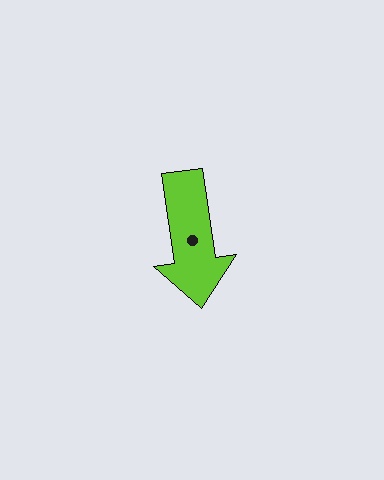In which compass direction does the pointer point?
South.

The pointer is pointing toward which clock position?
Roughly 6 o'clock.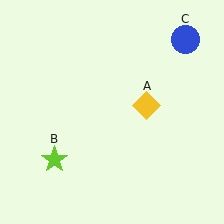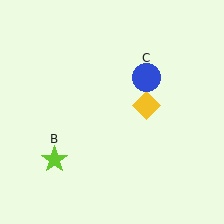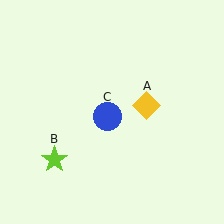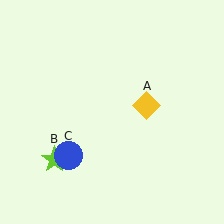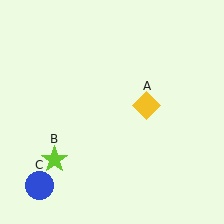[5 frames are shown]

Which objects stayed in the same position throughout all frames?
Yellow diamond (object A) and lime star (object B) remained stationary.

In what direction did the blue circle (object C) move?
The blue circle (object C) moved down and to the left.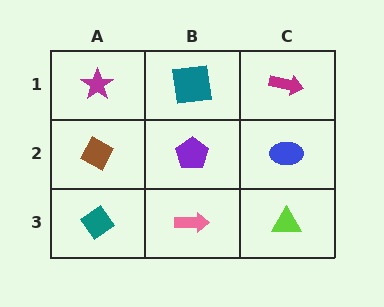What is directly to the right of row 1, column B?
A magenta arrow.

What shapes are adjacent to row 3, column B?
A purple pentagon (row 2, column B), a teal diamond (row 3, column A), a lime triangle (row 3, column C).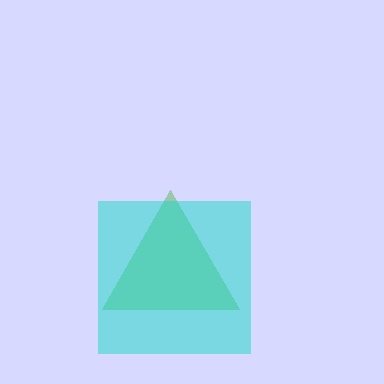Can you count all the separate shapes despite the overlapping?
Yes, there are 2 separate shapes.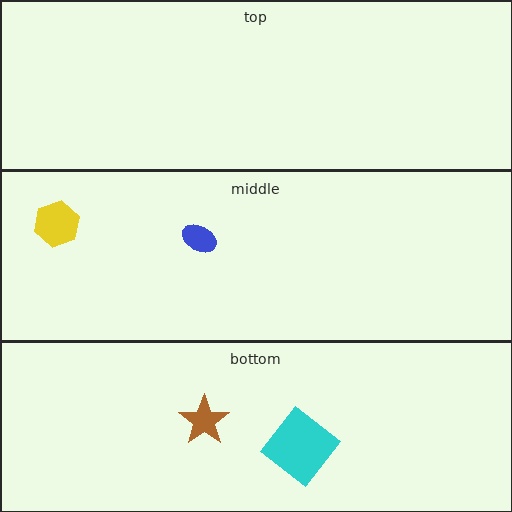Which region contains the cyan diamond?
The bottom region.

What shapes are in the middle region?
The blue ellipse, the yellow hexagon.